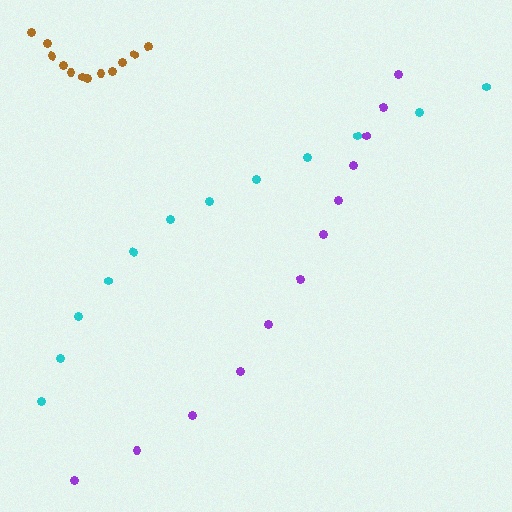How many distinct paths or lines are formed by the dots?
There are 3 distinct paths.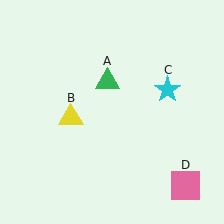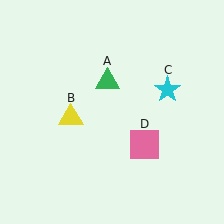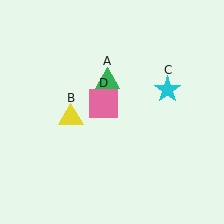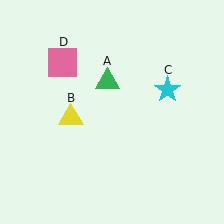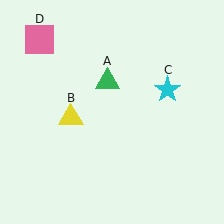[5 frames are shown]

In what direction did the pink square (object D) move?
The pink square (object D) moved up and to the left.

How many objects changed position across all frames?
1 object changed position: pink square (object D).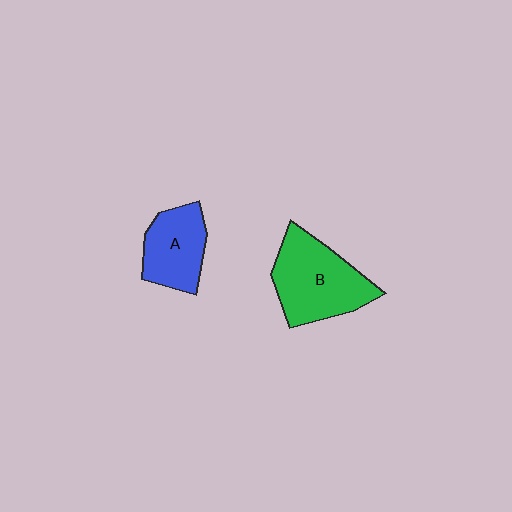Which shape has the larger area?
Shape B (green).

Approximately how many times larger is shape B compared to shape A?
Approximately 1.5 times.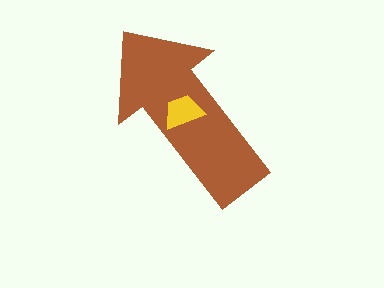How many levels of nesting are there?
2.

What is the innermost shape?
The yellow trapezoid.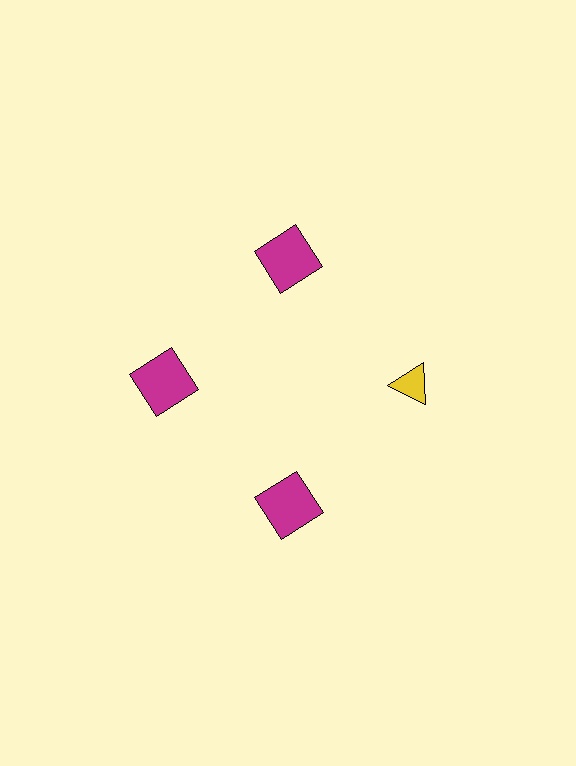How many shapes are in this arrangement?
There are 4 shapes arranged in a ring pattern.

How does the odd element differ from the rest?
It differs in both color (yellow instead of magenta) and shape (triangle instead of square).